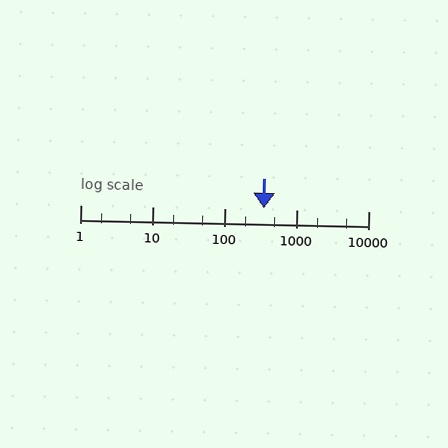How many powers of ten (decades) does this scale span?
The scale spans 4 decades, from 1 to 10000.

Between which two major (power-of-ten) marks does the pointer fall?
The pointer is between 100 and 1000.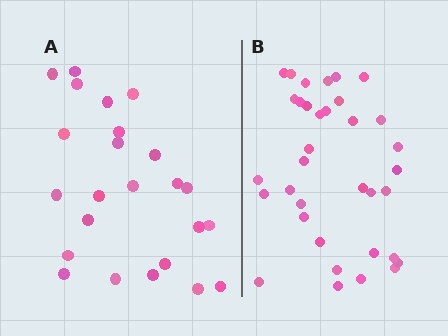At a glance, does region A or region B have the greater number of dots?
Region B (the right region) has more dots.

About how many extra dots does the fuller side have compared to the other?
Region B has roughly 12 or so more dots than region A.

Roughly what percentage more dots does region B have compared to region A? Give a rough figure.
About 45% more.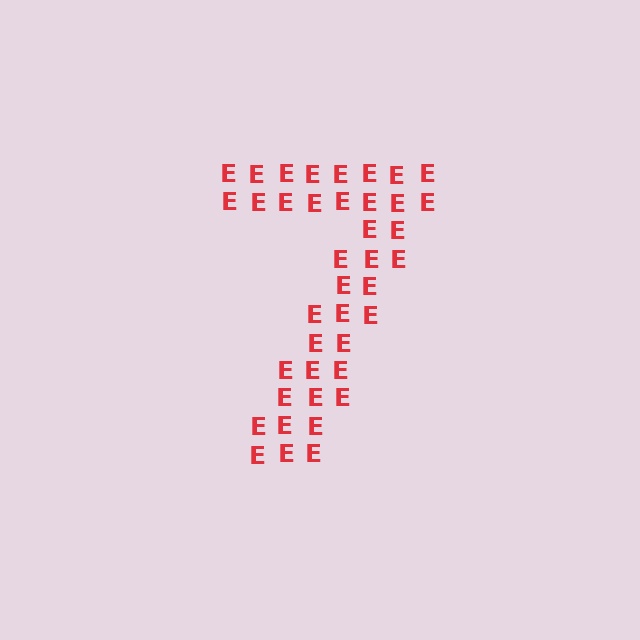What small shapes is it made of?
It is made of small letter E's.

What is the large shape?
The large shape is the digit 7.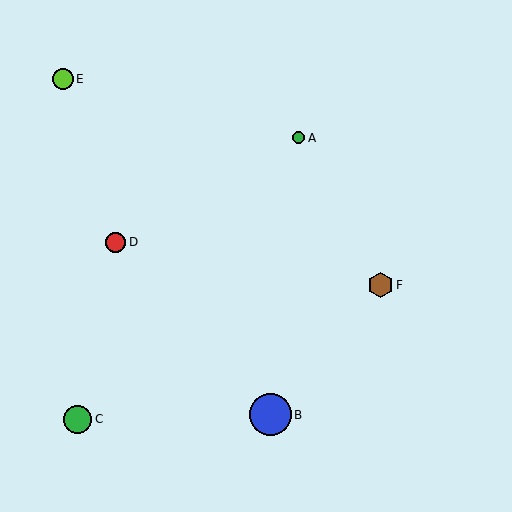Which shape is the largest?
The blue circle (labeled B) is the largest.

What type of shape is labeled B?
Shape B is a blue circle.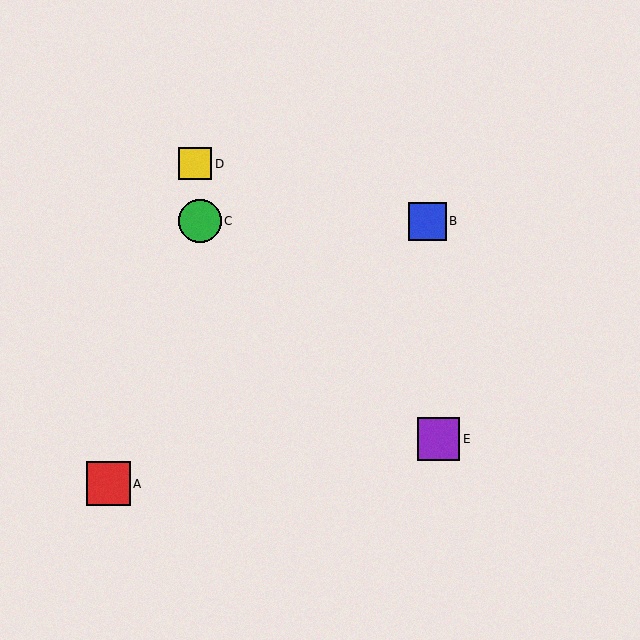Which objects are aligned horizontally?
Objects B, C are aligned horizontally.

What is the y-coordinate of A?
Object A is at y≈484.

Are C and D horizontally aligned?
No, C is at y≈221 and D is at y≈164.